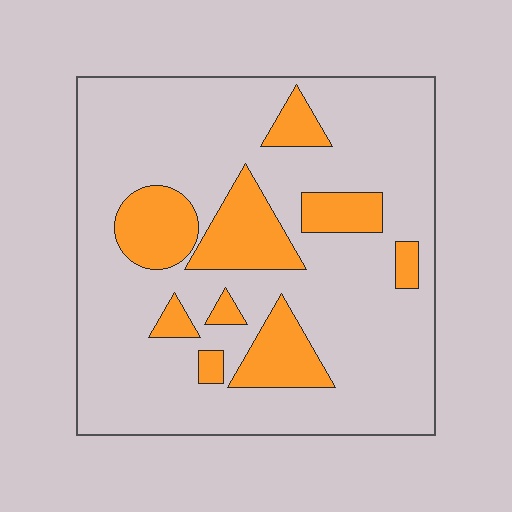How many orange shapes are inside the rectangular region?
9.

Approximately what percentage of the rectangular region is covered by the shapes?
Approximately 20%.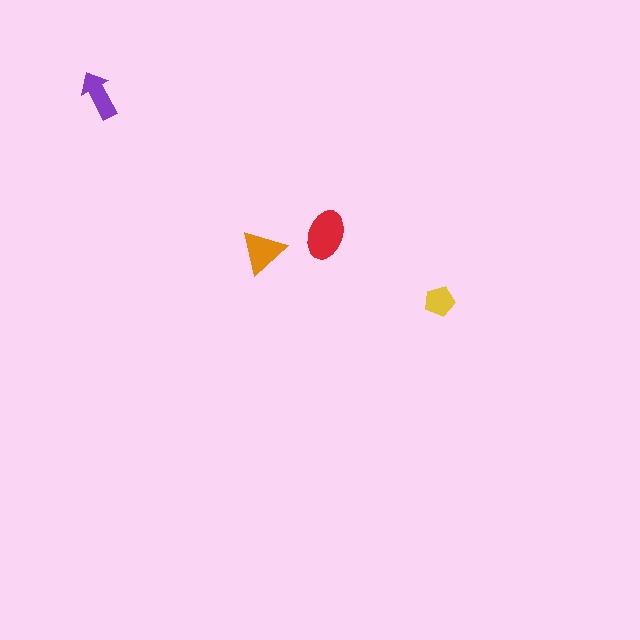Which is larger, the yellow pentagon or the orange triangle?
The orange triangle.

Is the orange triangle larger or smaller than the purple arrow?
Larger.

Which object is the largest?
The red ellipse.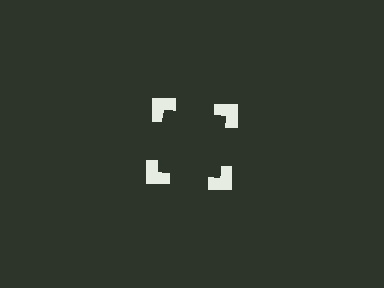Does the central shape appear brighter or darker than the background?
It typically appears slightly darker than the background, even though no actual brightness change is drawn.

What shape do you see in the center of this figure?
An illusory square — its edges are inferred from the aligned wedge cuts in the notched squares, not physically drawn.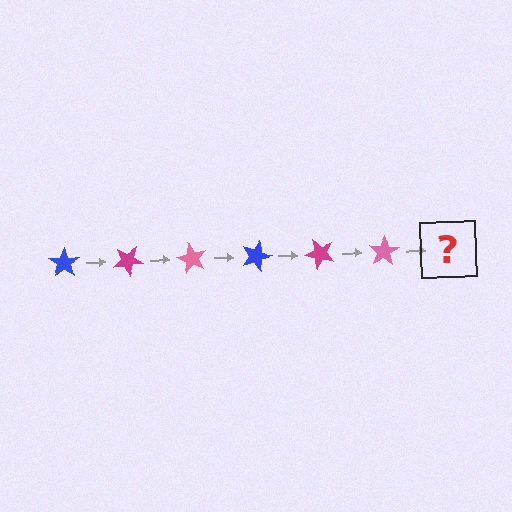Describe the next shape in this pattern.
It should be a blue star, rotated 180 degrees from the start.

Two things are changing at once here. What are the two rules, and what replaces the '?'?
The two rules are that it rotates 30 degrees each step and the color cycles through blue, magenta, and pink. The '?' should be a blue star, rotated 180 degrees from the start.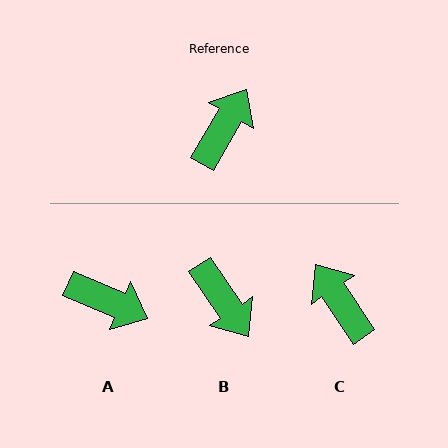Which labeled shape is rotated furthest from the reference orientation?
B, about 116 degrees away.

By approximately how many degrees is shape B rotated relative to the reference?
Approximately 116 degrees clockwise.